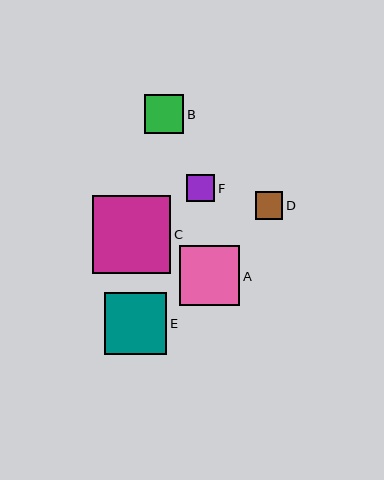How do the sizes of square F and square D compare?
Square F and square D are approximately the same size.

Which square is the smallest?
Square D is the smallest with a size of approximately 27 pixels.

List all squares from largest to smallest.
From largest to smallest: C, E, A, B, F, D.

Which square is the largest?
Square C is the largest with a size of approximately 78 pixels.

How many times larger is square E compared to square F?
Square E is approximately 2.3 times the size of square F.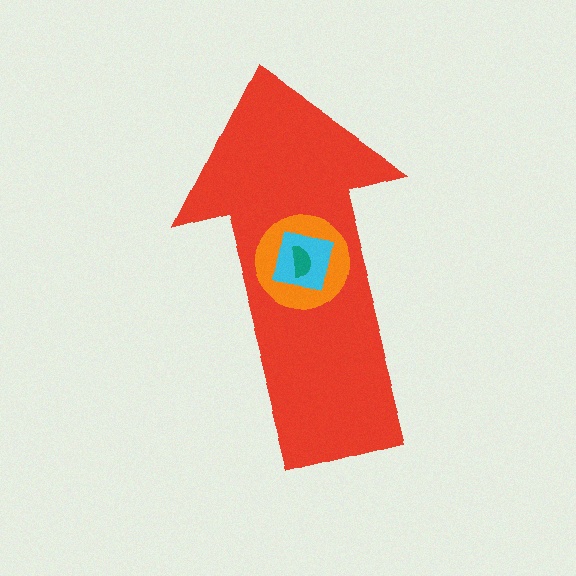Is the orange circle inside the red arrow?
Yes.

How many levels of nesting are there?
4.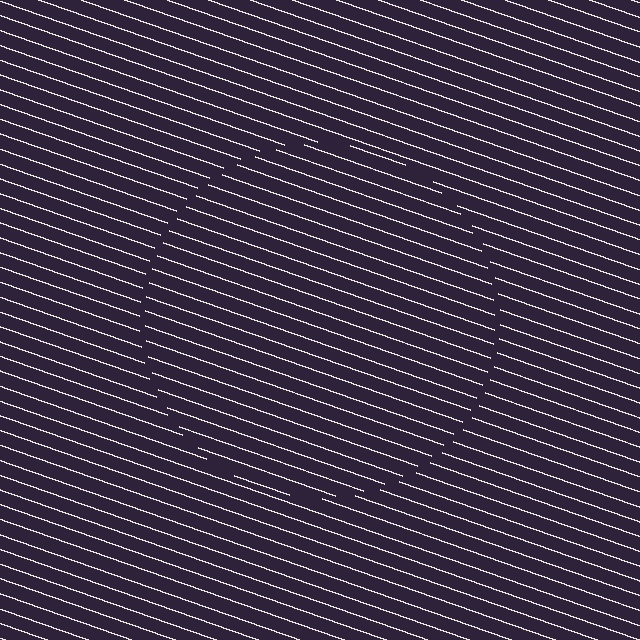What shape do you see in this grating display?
An illusory circle. The interior of the shape contains the same grating, shifted by half a period — the contour is defined by the phase discontinuity where line-ends from the inner and outer gratings abut.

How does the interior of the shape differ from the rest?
The interior of the shape contains the same grating, shifted by half a period — the contour is defined by the phase discontinuity where line-ends from the inner and outer gratings abut.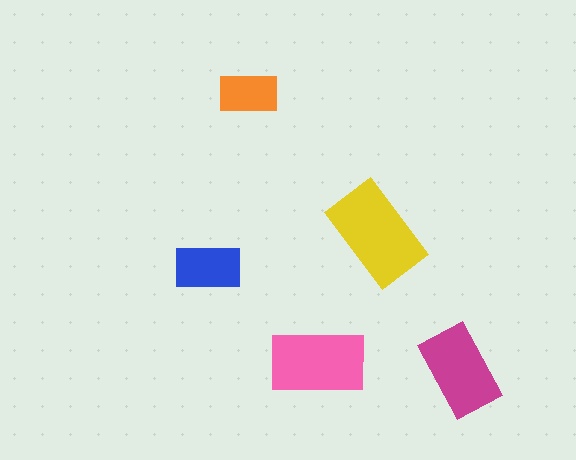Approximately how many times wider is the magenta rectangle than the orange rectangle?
About 1.5 times wider.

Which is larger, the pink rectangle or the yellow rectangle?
The yellow one.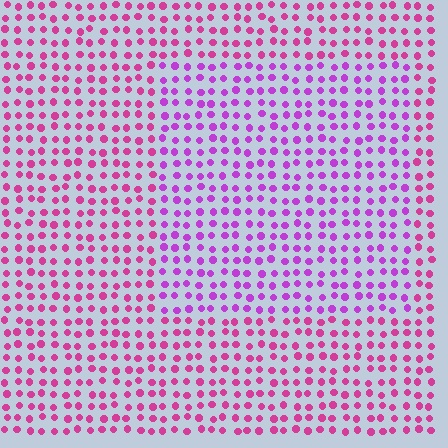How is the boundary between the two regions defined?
The boundary is defined purely by a slight shift in hue (about 32 degrees). Spacing, size, and orientation are identical on both sides.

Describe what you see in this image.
The image is filled with small magenta elements in a uniform arrangement. A rectangle-shaped region is visible where the elements are tinted to a slightly different hue, forming a subtle color boundary.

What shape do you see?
I see a rectangle.